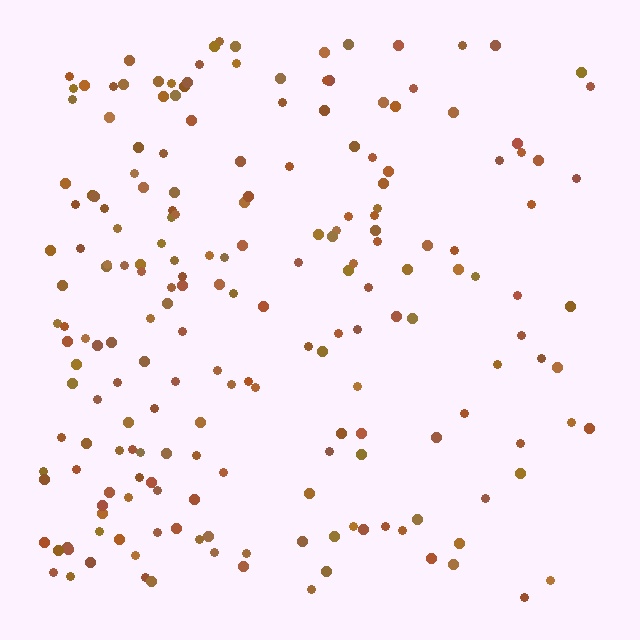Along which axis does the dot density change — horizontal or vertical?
Horizontal.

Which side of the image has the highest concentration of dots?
The left.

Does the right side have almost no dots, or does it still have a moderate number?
Still a moderate number, just noticeably fewer than the left.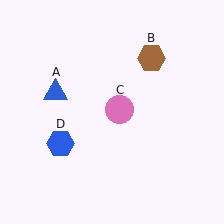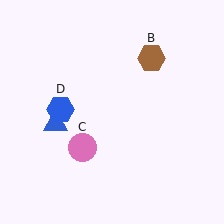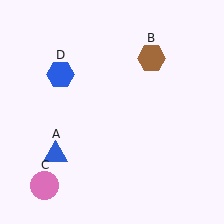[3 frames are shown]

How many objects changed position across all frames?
3 objects changed position: blue triangle (object A), pink circle (object C), blue hexagon (object D).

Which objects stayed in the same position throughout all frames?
Brown hexagon (object B) remained stationary.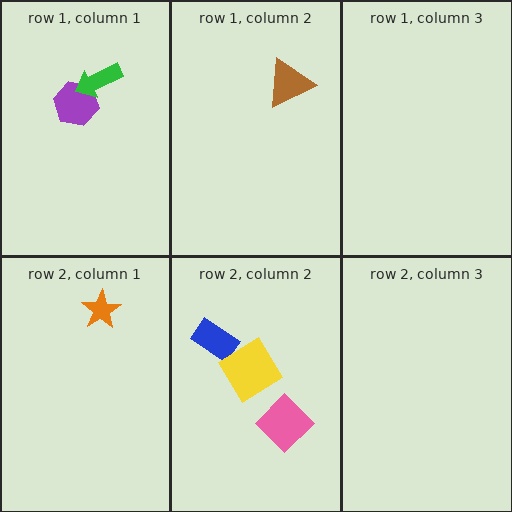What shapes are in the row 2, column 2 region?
The blue rectangle, the pink diamond, the yellow diamond.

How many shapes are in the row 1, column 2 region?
1.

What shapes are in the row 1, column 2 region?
The brown triangle.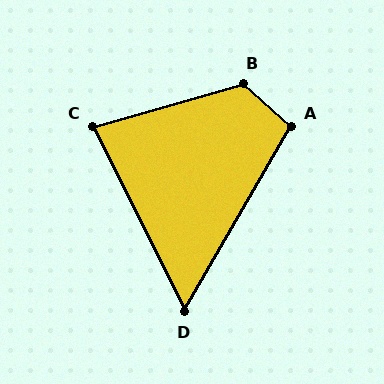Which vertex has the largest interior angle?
B, at approximately 123 degrees.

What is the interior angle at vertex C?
Approximately 79 degrees (acute).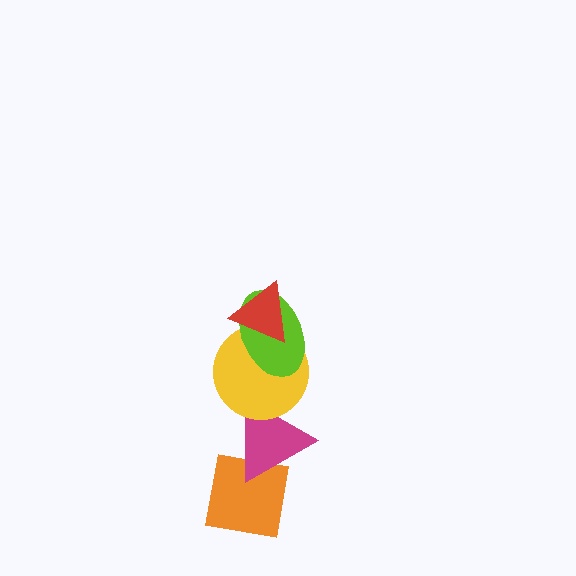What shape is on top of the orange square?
The magenta triangle is on top of the orange square.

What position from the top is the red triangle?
The red triangle is 1st from the top.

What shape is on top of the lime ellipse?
The red triangle is on top of the lime ellipse.